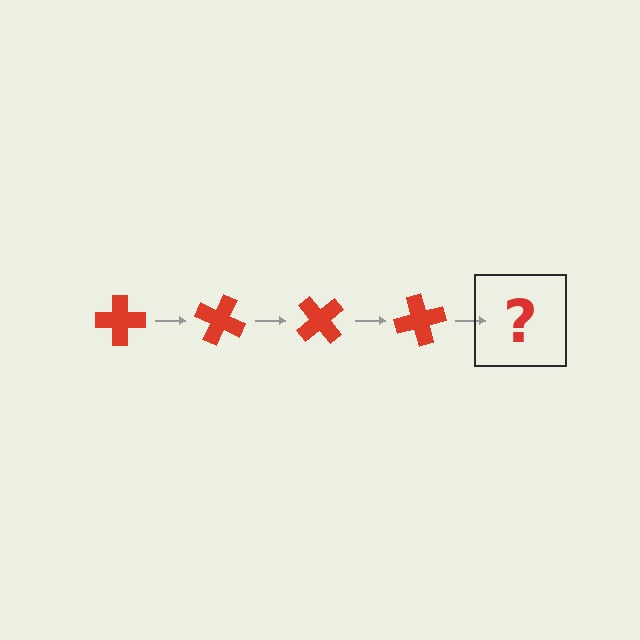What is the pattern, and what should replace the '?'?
The pattern is that the cross rotates 25 degrees each step. The '?' should be a red cross rotated 100 degrees.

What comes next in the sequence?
The next element should be a red cross rotated 100 degrees.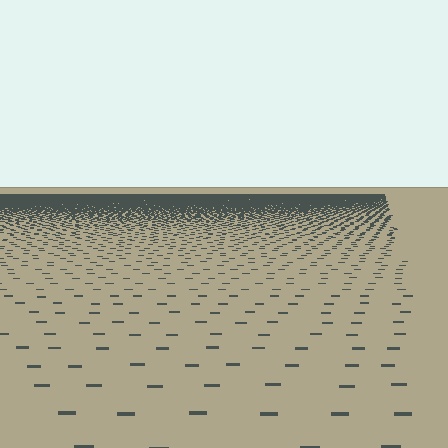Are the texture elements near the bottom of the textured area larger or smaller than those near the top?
Larger. Near the bottom, elements are closer to the viewer and appear at a bigger on-screen size.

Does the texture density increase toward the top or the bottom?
Density increases toward the top.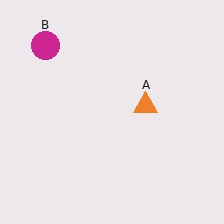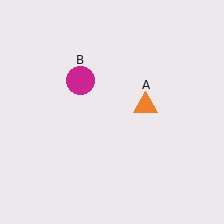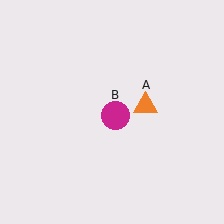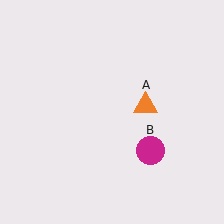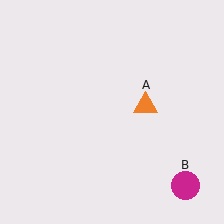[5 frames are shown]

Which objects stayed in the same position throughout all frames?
Orange triangle (object A) remained stationary.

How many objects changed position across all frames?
1 object changed position: magenta circle (object B).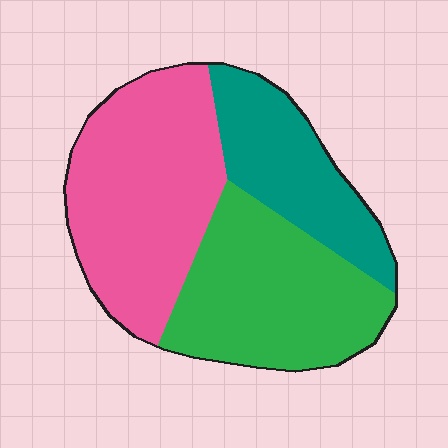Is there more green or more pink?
Pink.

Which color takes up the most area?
Pink, at roughly 40%.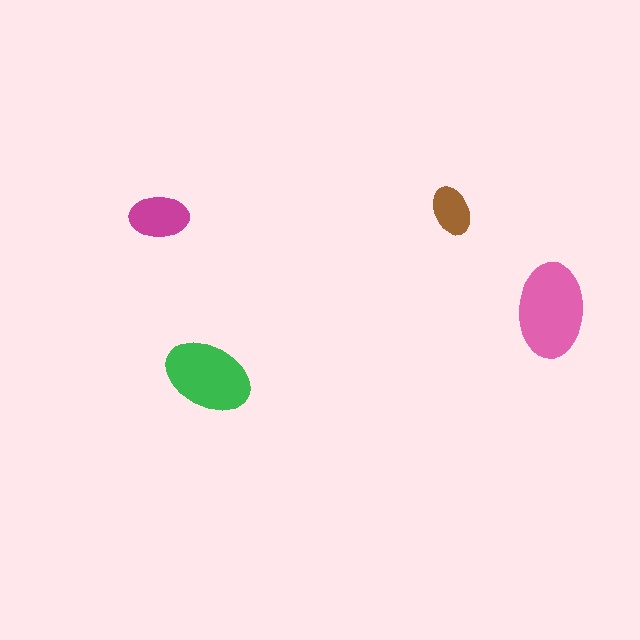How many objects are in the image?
There are 4 objects in the image.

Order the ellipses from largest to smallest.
the pink one, the green one, the magenta one, the brown one.